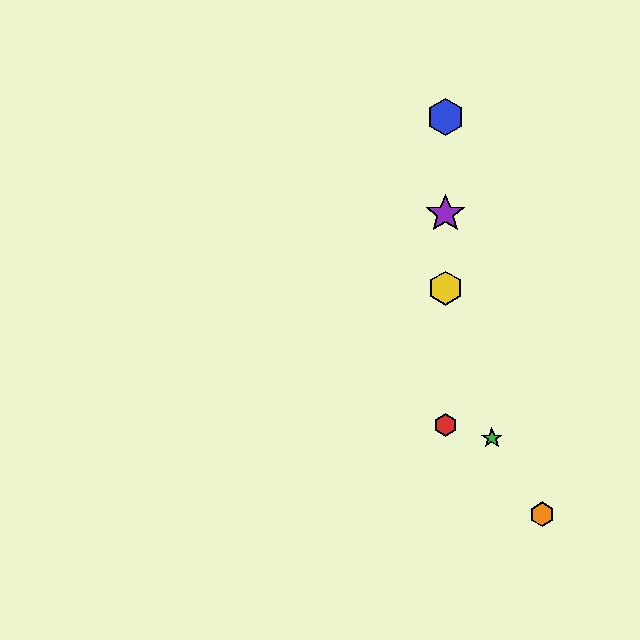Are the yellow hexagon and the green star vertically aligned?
No, the yellow hexagon is at x≈445 and the green star is at x≈492.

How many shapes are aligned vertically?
4 shapes (the red hexagon, the blue hexagon, the yellow hexagon, the purple star) are aligned vertically.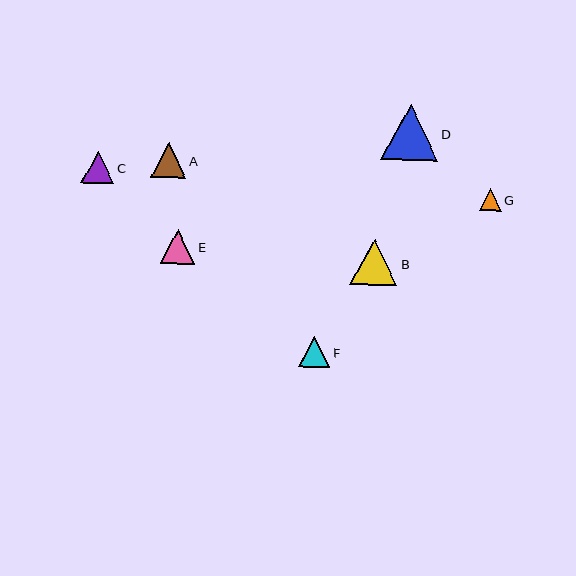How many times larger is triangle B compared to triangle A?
Triangle B is approximately 1.3 times the size of triangle A.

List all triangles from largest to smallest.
From largest to smallest: D, B, A, E, C, F, G.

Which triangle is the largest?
Triangle D is the largest with a size of approximately 57 pixels.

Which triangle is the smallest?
Triangle G is the smallest with a size of approximately 22 pixels.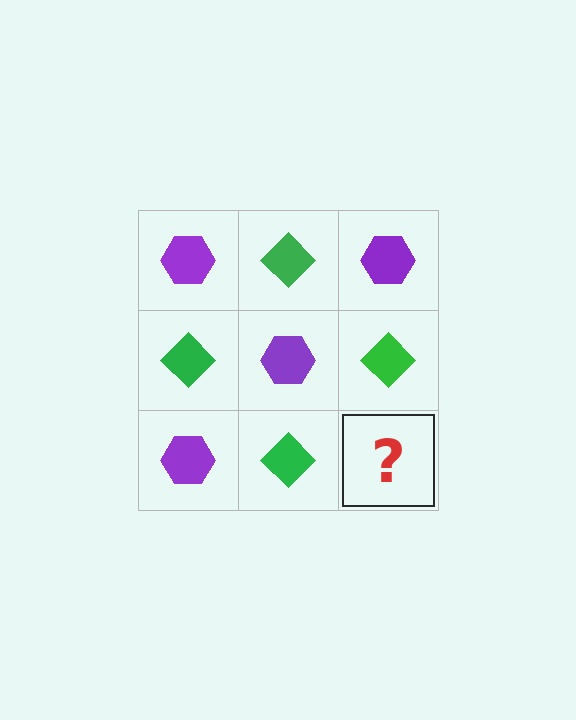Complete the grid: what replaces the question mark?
The question mark should be replaced with a purple hexagon.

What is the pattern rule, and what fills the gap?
The rule is that it alternates purple hexagon and green diamond in a checkerboard pattern. The gap should be filled with a purple hexagon.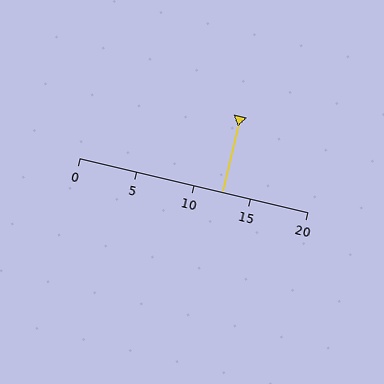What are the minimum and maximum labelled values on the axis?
The axis runs from 0 to 20.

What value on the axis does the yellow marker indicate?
The marker indicates approximately 12.5.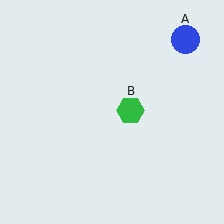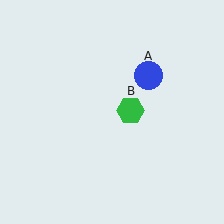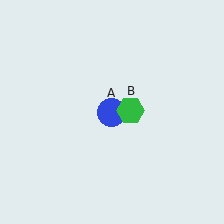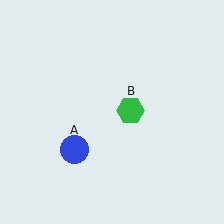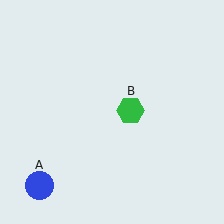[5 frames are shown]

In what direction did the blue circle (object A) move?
The blue circle (object A) moved down and to the left.